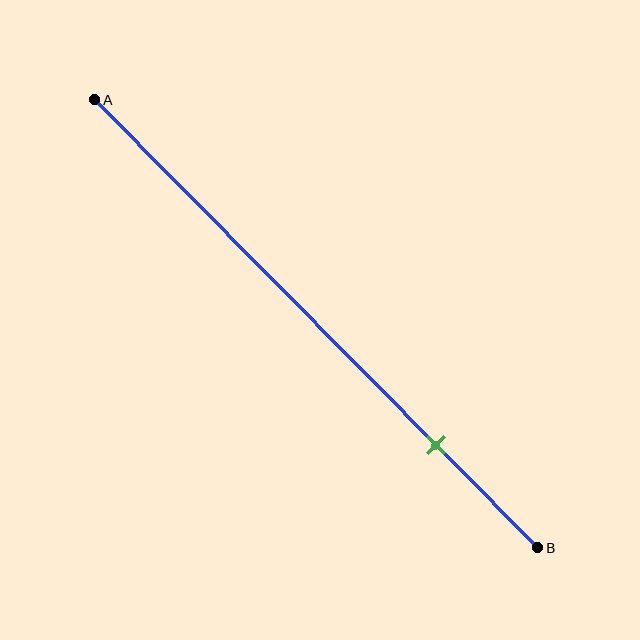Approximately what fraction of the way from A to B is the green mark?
The green mark is approximately 75% of the way from A to B.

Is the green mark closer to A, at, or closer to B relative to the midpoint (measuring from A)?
The green mark is closer to point B than the midpoint of segment AB.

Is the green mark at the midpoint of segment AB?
No, the mark is at about 75% from A, not at the 50% midpoint.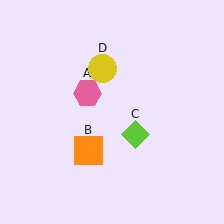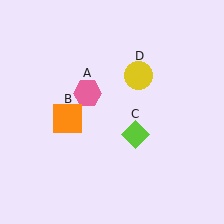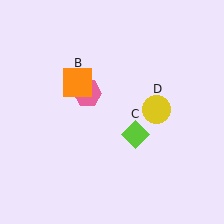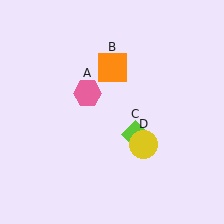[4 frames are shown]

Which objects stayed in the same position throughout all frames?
Pink hexagon (object A) and lime diamond (object C) remained stationary.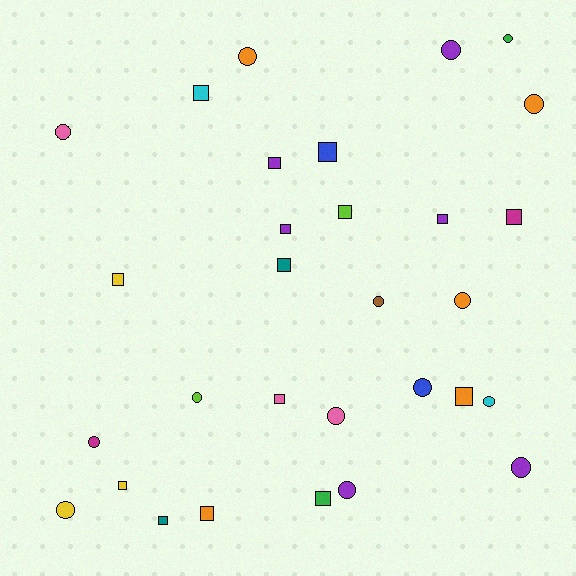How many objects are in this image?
There are 30 objects.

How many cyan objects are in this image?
There are 2 cyan objects.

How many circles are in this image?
There are 15 circles.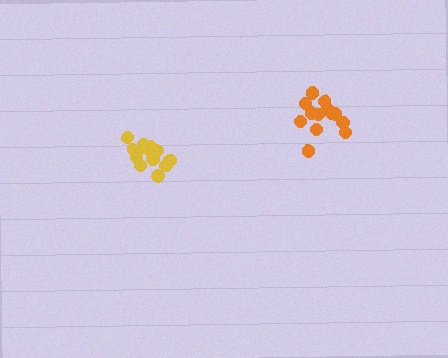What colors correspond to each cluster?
The clusters are colored: yellow, orange.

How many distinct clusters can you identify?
There are 2 distinct clusters.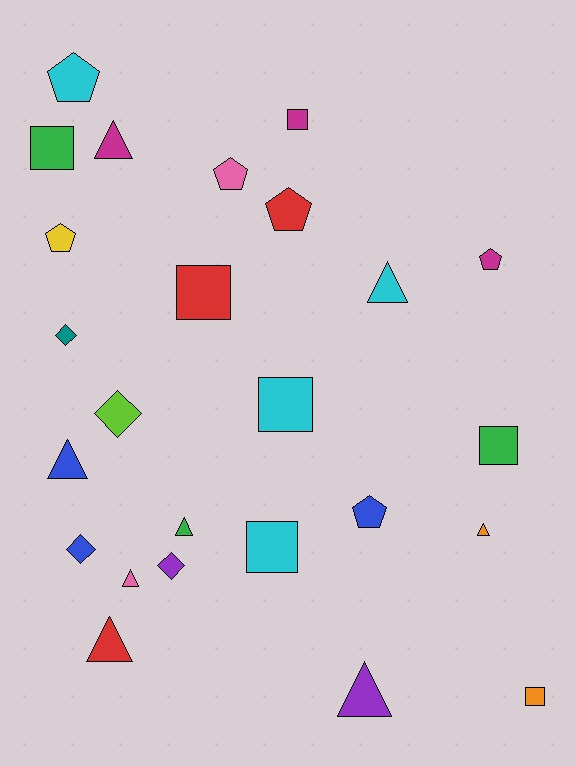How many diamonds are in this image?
There are 4 diamonds.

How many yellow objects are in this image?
There is 1 yellow object.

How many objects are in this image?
There are 25 objects.